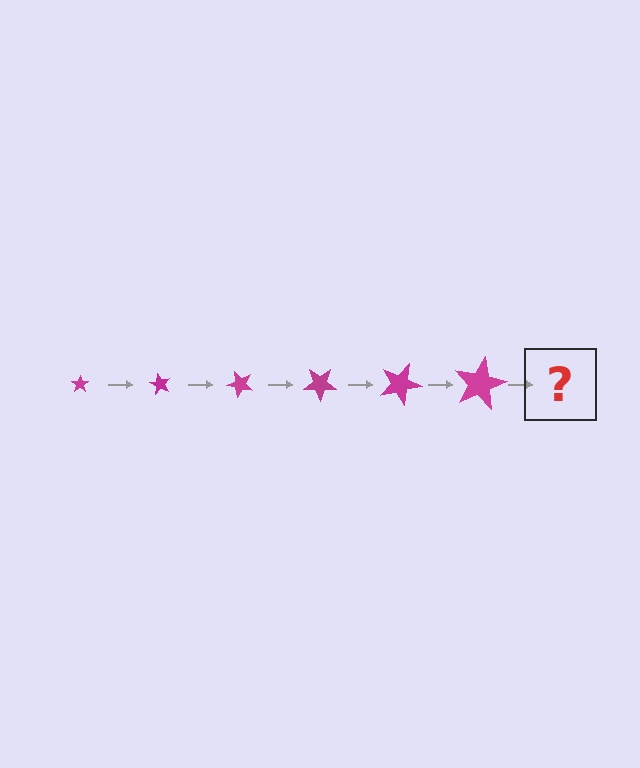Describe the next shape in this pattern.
It should be a star, larger than the previous one and rotated 360 degrees from the start.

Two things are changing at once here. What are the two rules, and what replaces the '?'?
The two rules are that the star grows larger each step and it rotates 60 degrees each step. The '?' should be a star, larger than the previous one and rotated 360 degrees from the start.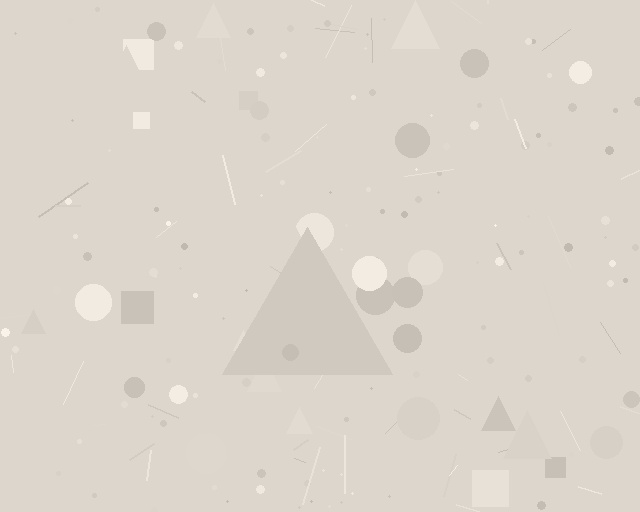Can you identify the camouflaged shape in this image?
The camouflaged shape is a triangle.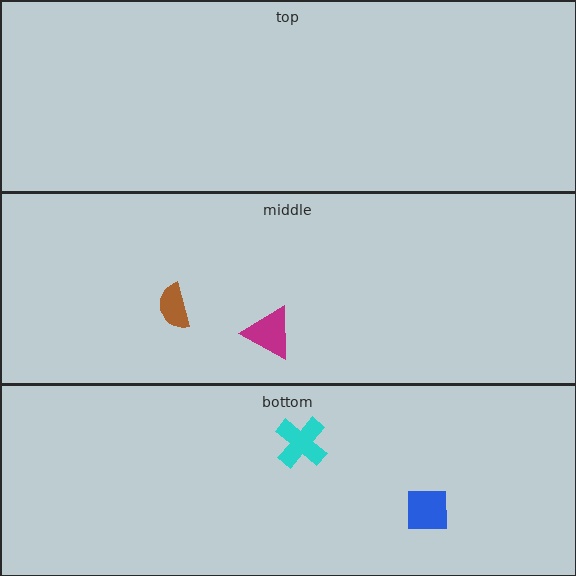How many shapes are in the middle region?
2.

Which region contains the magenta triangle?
The middle region.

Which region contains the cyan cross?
The bottom region.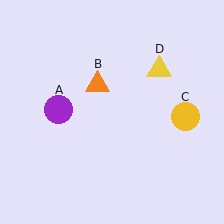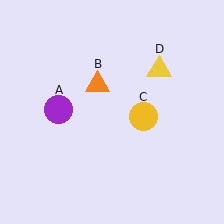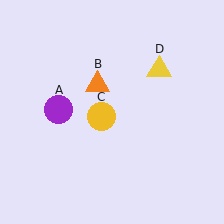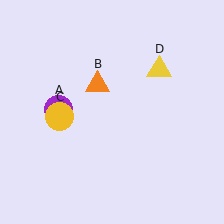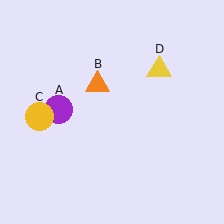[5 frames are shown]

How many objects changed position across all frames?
1 object changed position: yellow circle (object C).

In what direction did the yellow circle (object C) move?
The yellow circle (object C) moved left.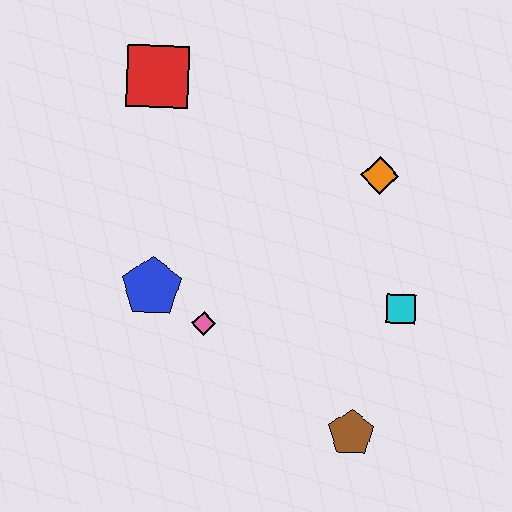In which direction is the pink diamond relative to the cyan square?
The pink diamond is to the left of the cyan square.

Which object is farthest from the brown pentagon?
The red square is farthest from the brown pentagon.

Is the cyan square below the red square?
Yes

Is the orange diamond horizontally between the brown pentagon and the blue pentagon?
No